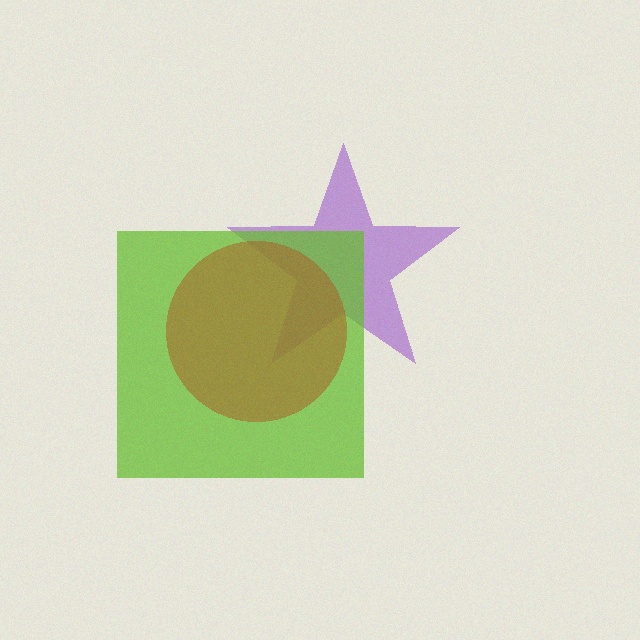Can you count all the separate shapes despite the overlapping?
Yes, there are 3 separate shapes.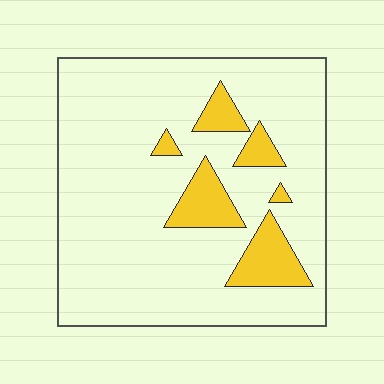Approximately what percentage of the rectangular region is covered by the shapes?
Approximately 15%.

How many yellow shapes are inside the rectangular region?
6.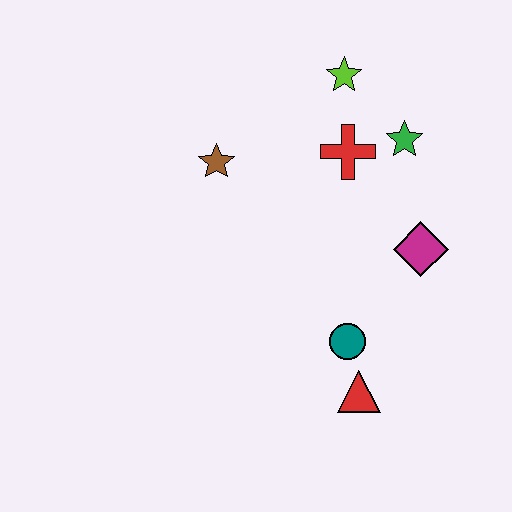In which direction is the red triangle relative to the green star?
The red triangle is below the green star.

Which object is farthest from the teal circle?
The lime star is farthest from the teal circle.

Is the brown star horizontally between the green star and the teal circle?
No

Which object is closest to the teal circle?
The red triangle is closest to the teal circle.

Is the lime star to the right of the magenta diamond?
No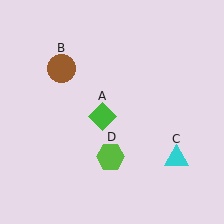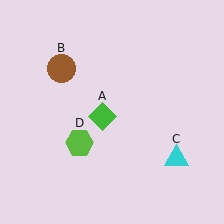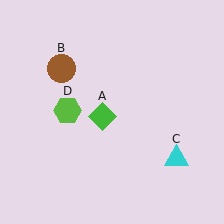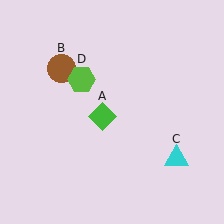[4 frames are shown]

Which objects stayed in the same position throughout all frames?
Green diamond (object A) and brown circle (object B) and cyan triangle (object C) remained stationary.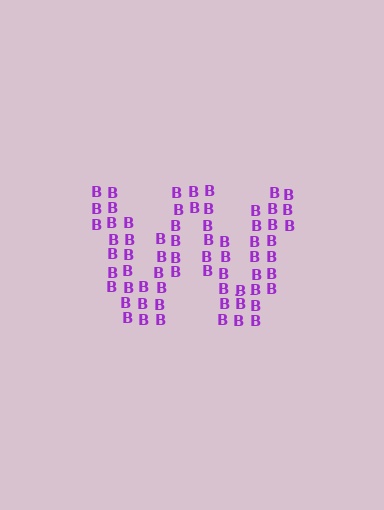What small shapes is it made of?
It is made of small letter B's.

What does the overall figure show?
The overall figure shows the letter W.